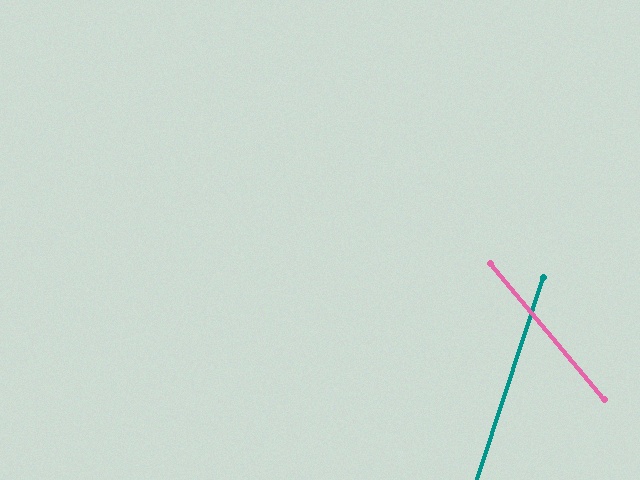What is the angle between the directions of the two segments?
Approximately 58 degrees.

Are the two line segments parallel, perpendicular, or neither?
Neither parallel nor perpendicular — they differ by about 58°.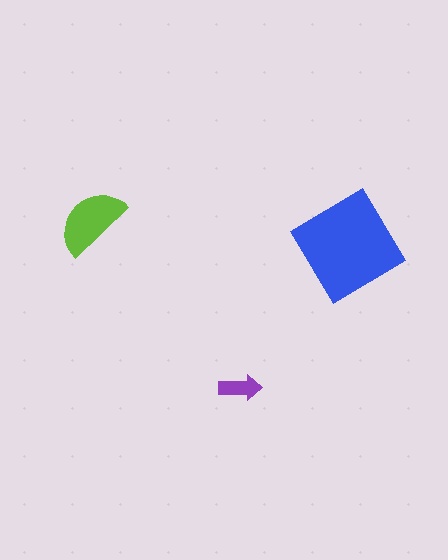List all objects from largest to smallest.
The blue diamond, the lime semicircle, the purple arrow.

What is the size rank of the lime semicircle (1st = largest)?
2nd.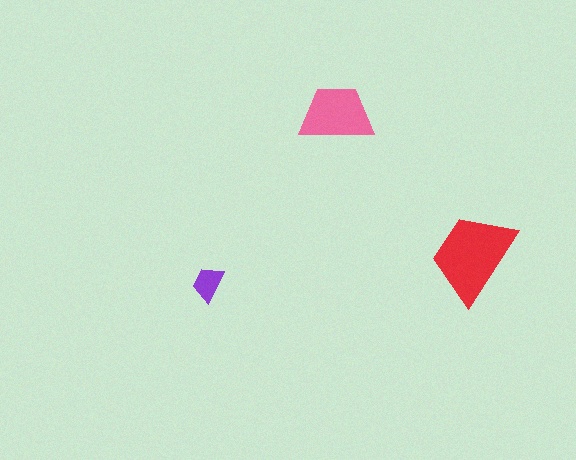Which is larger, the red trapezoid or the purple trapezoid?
The red one.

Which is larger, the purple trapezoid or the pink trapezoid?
The pink one.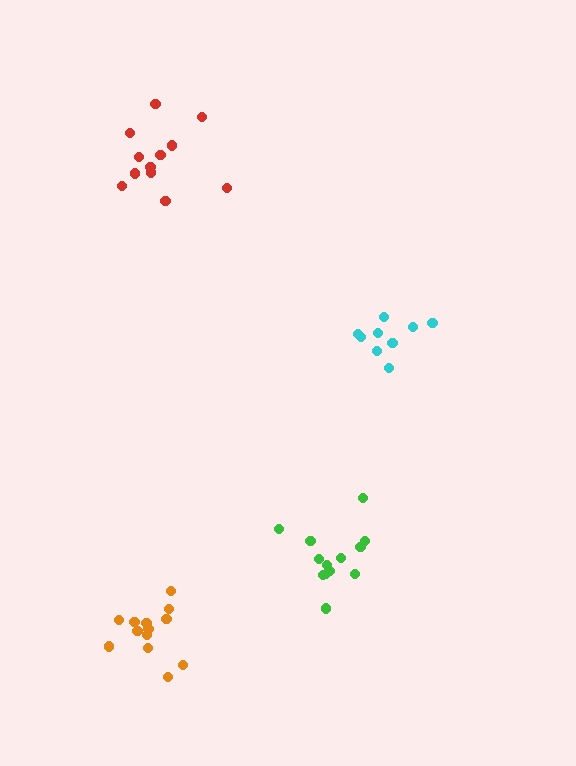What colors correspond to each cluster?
The clusters are colored: red, cyan, orange, green.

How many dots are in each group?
Group 1: 12 dots, Group 2: 9 dots, Group 3: 13 dots, Group 4: 13 dots (47 total).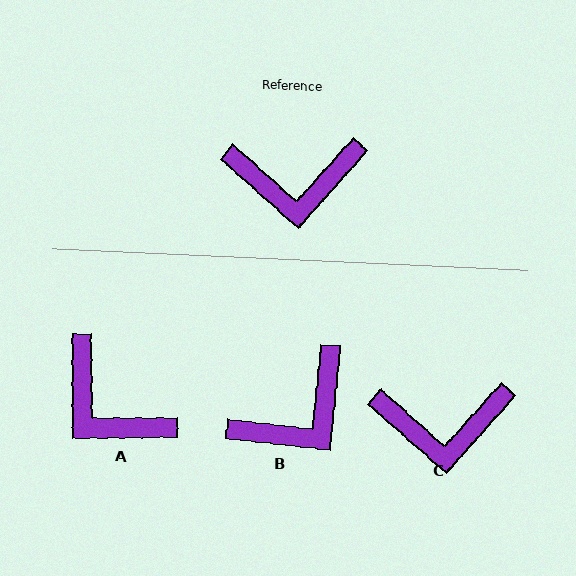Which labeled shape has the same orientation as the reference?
C.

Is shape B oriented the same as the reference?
No, it is off by about 36 degrees.